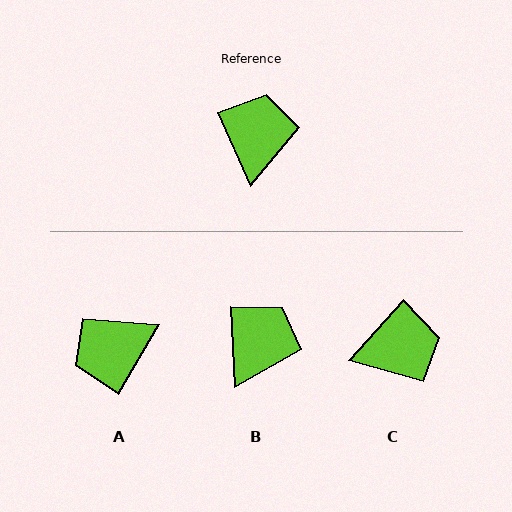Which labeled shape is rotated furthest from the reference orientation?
A, about 126 degrees away.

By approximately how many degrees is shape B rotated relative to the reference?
Approximately 21 degrees clockwise.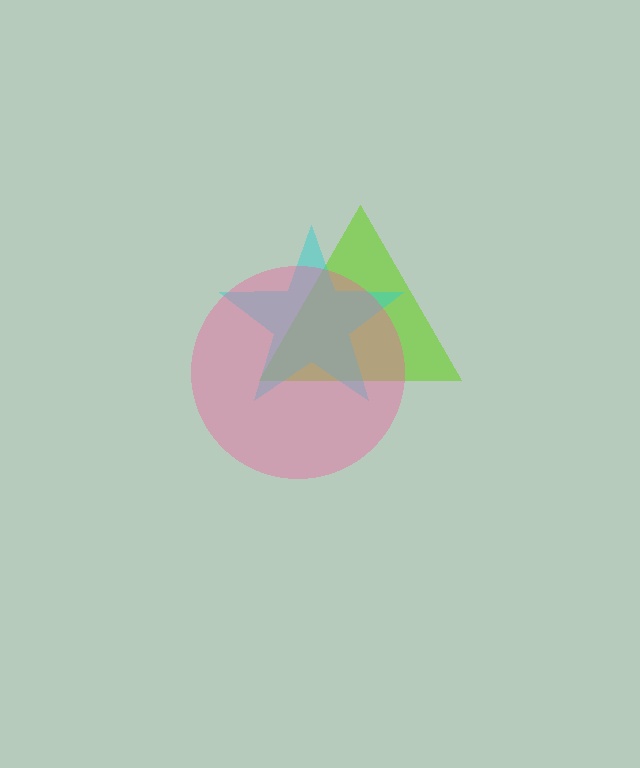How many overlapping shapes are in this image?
There are 3 overlapping shapes in the image.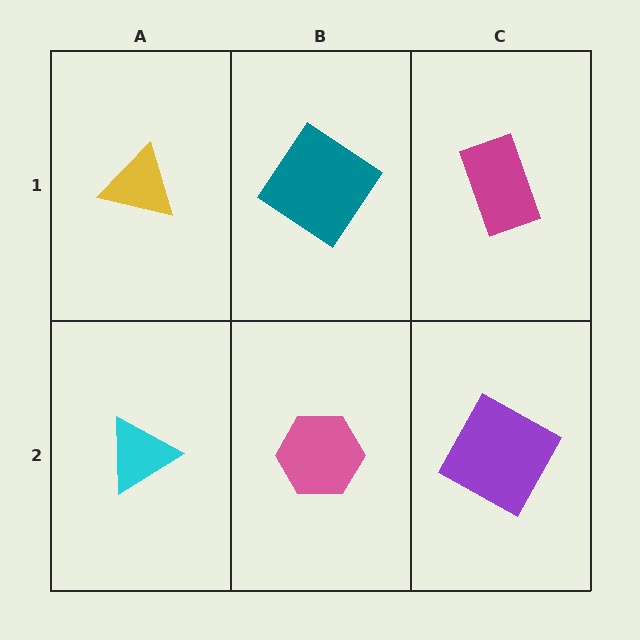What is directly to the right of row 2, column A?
A pink hexagon.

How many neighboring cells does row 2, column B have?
3.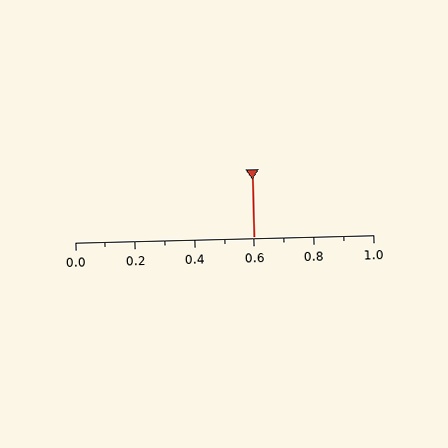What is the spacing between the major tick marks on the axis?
The major ticks are spaced 0.2 apart.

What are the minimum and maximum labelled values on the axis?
The axis runs from 0.0 to 1.0.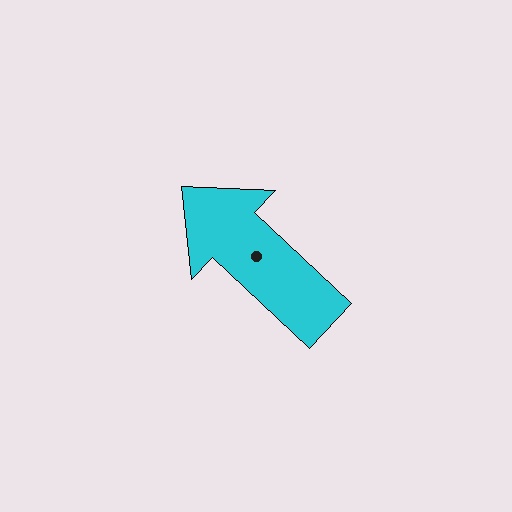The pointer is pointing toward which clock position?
Roughly 10 o'clock.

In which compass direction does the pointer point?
Northwest.